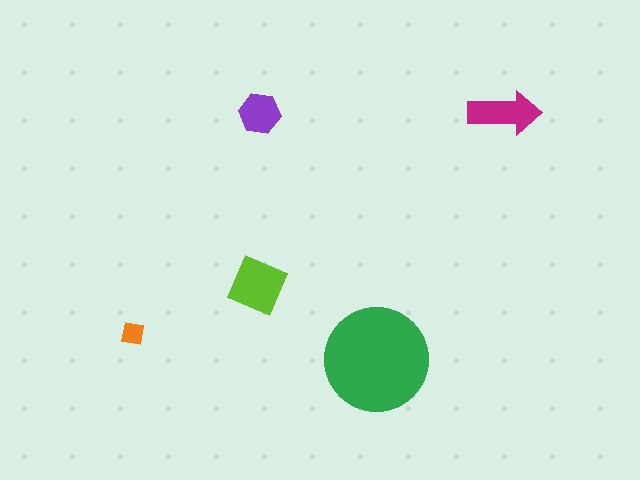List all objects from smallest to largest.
The orange square, the purple hexagon, the magenta arrow, the lime square, the green circle.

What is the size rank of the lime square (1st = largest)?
2nd.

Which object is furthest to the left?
The orange square is leftmost.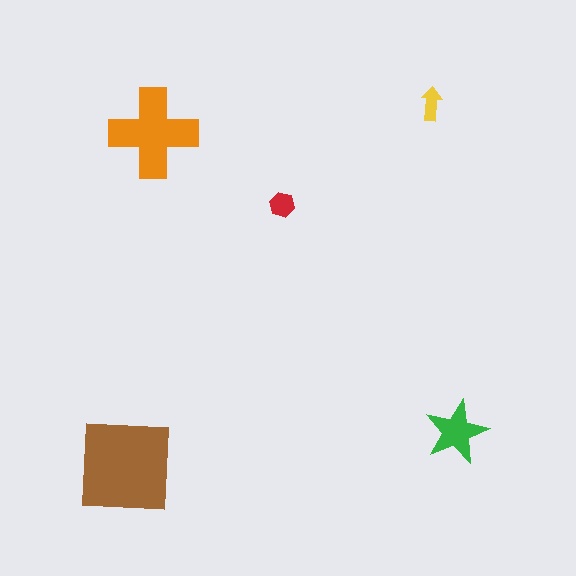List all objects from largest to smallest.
The brown square, the orange cross, the green star, the red hexagon, the yellow arrow.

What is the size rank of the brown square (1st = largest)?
1st.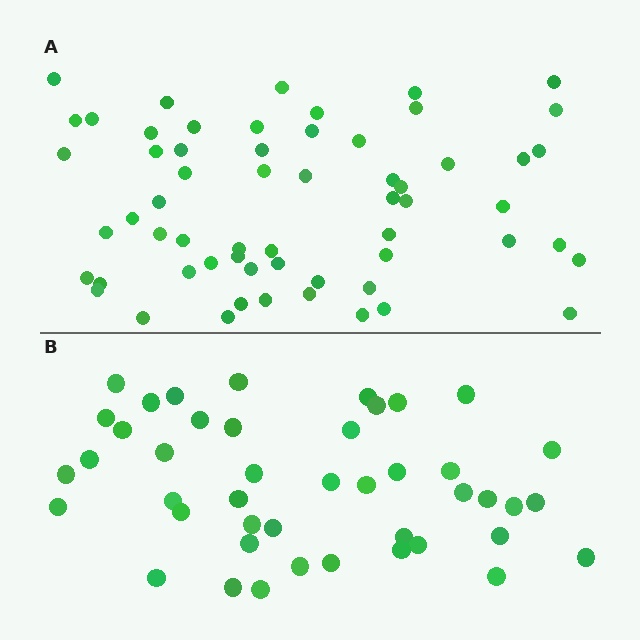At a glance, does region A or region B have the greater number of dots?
Region A (the top region) has more dots.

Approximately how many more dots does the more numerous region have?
Region A has approximately 15 more dots than region B.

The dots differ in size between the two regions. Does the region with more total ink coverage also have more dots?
No. Region B has more total ink coverage because its dots are larger, but region A actually contains more individual dots. Total area can be misleading — the number of items is what matters here.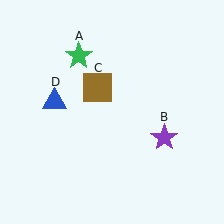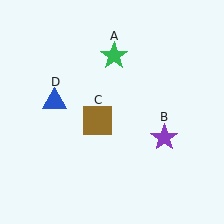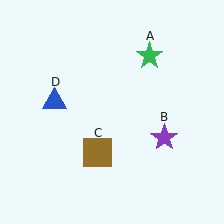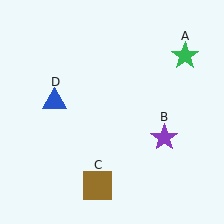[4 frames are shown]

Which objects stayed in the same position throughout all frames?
Purple star (object B) and blue triangle (object D) remained stationary.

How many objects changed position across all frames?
2 objects changed position: green star (object A), brown square (object C).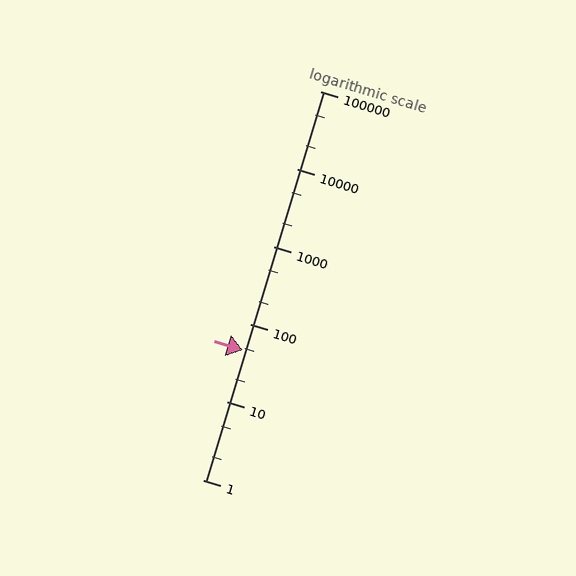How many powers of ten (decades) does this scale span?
The scale spans 5 decades, from 1 to 100000.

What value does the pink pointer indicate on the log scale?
The pointer indicates approximately 46.